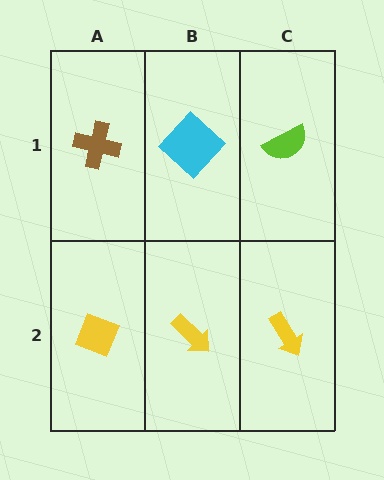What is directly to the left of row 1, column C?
A cyan diamond.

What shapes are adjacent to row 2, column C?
A lime semicircle (row 1, column C), a yellow arrow (row 2, column B).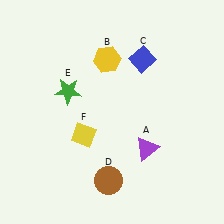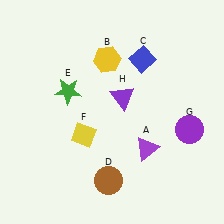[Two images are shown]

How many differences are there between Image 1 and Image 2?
There are 2 differences between the two images.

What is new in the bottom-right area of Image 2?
A purple circle (G) was added in the bottom-right area of Image 2.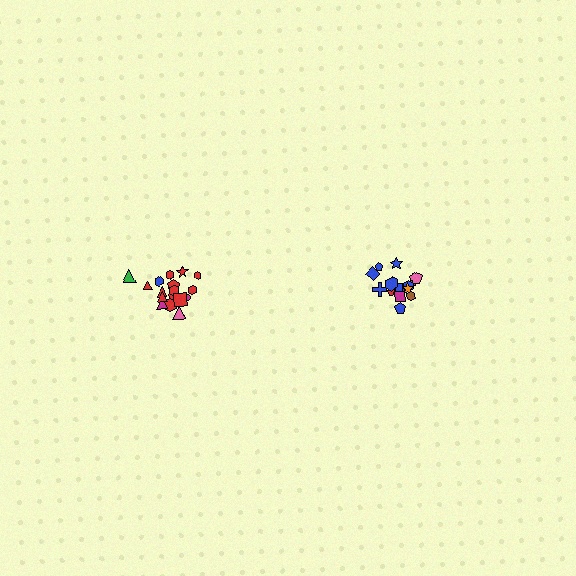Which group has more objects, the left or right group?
The left group.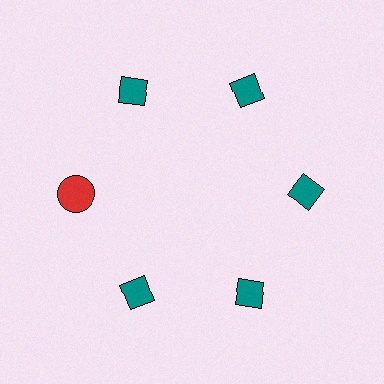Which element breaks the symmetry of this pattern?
The red circle at roughly the 9 o'clock position breaks the symmetry. All other shapes are teal diamonds.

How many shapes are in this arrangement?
There are 6 shapes arranged in a ring pattern.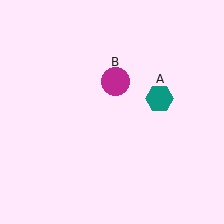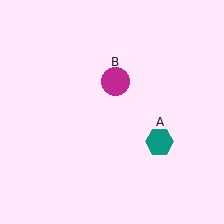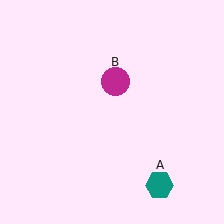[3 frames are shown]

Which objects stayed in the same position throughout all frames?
Magenta circle (object B) remained stationary.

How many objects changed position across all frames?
1 object changed position: teal hexagon (object A).